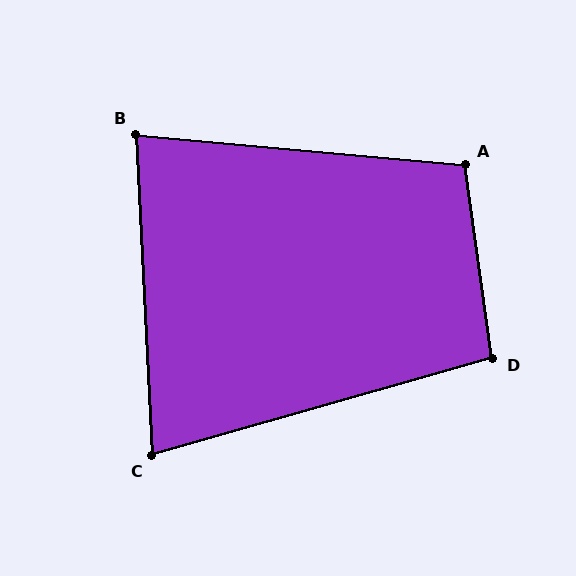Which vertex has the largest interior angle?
A, at approximately 103 degrees.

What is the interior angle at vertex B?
Approximately 82 degrees (acute).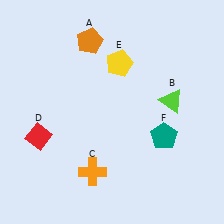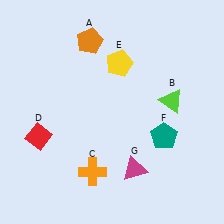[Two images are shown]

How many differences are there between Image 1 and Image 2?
There is 1 difference between the two images.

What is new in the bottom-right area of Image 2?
A magenta triangle (G) was added in the bottom-right area of Image 2.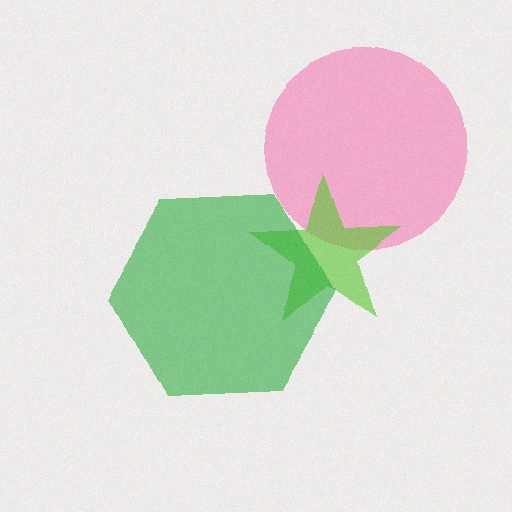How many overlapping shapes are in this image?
There are 3 overlapping shapes in the image.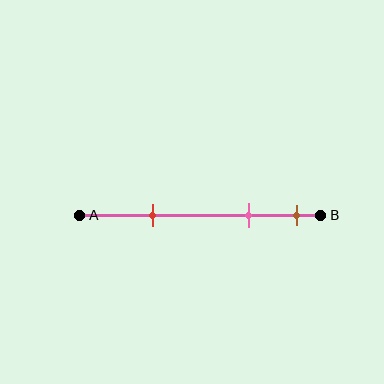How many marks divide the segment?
There are 3 marks dividing the segment.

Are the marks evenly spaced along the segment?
No, the marks are not evenly spaced.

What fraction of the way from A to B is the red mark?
The red mark is approximately 30% (0.3) of the way from A to B.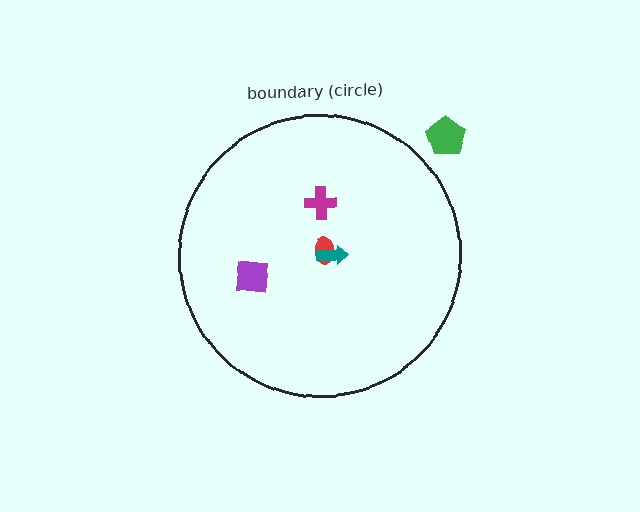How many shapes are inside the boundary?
4 inside, 1 outside.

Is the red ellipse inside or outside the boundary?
Inside.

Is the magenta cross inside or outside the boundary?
Inside.